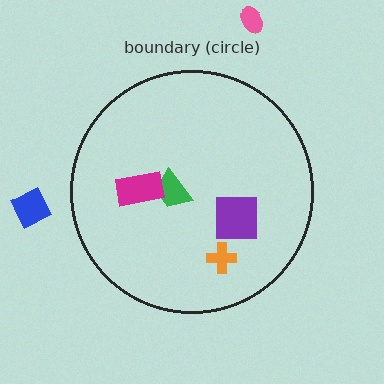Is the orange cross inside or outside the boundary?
Inside.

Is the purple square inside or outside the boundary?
Inside.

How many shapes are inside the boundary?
4 inside, 2 outside.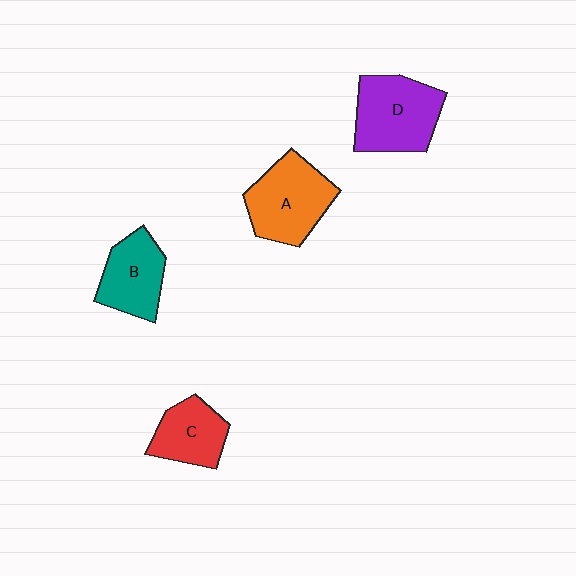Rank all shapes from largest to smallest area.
From largest to smallest: D (purple), A (orange), B (teal), C (red).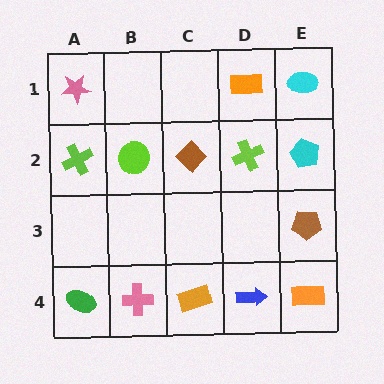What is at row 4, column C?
An orange rectangle.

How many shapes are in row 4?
5 shapes.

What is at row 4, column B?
A pink cross.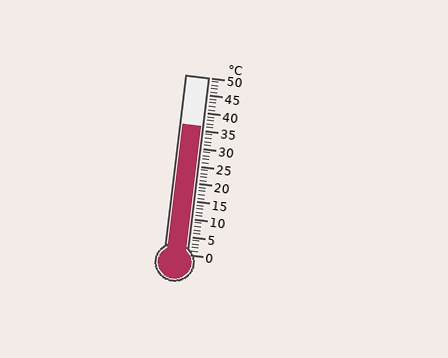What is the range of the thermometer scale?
The thermometer scale ranges from 0°C to 50°C.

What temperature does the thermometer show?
The thermometer shows approximately 36°C.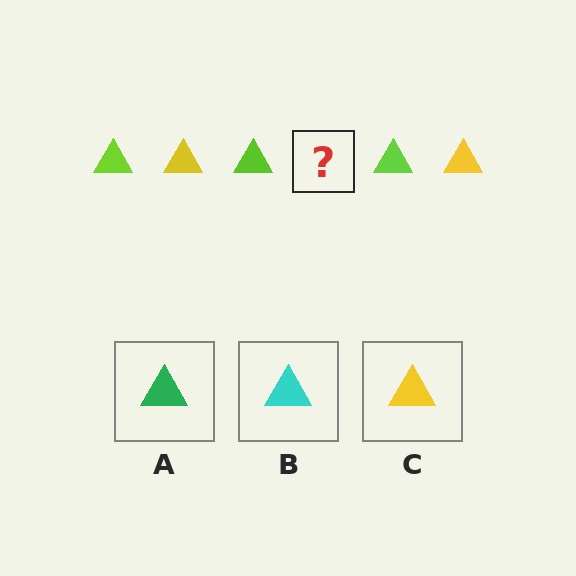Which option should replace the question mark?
Option C.